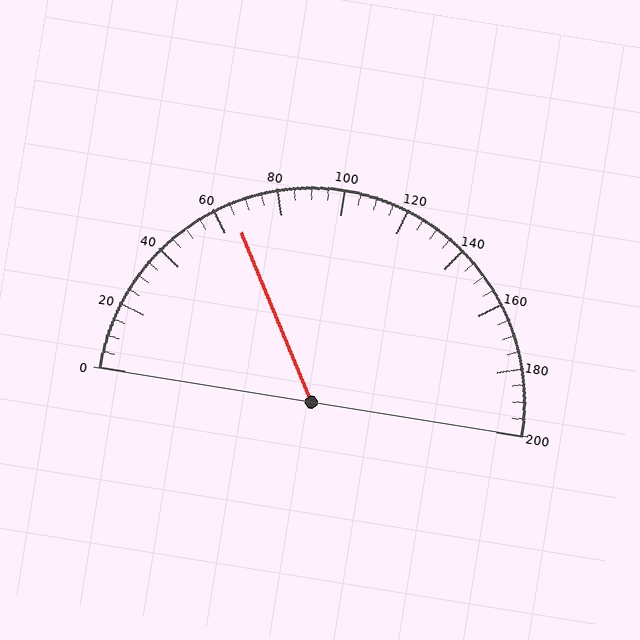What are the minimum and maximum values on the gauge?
The gauge ranges from 0 to 200.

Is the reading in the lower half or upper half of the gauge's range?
The reading is in the lower half of the range (0 to 200).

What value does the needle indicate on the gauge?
The needle indicates approximately 65.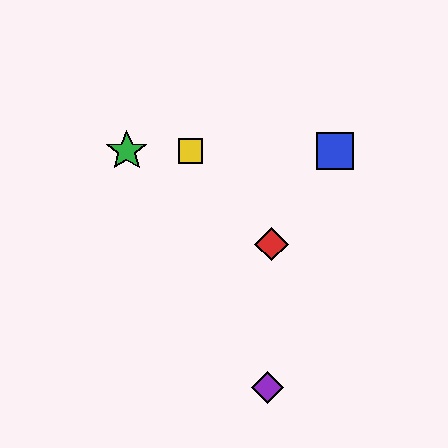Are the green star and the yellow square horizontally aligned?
Yes, both are at y≈151.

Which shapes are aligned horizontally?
The blue square, the green star, the yellow square are aligned horizontally.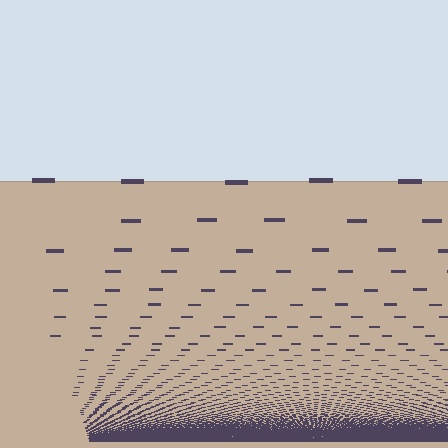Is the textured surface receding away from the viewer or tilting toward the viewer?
The surface appears to tilt toward the viewer. Texture elements get larger and sparser toward the top.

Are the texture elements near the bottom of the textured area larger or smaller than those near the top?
Smaller. The gradient is inverted — elements near the bottom are smaller and denser.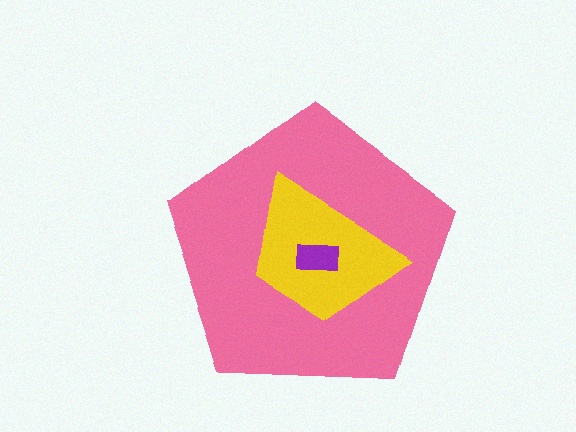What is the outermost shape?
The pink pentagon.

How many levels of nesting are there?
3.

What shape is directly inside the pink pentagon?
The yellow trapezoid.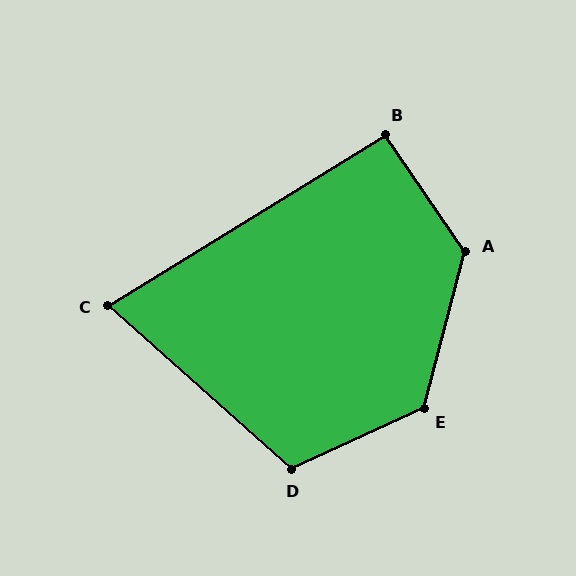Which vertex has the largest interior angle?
A, at approximately 130 degrees.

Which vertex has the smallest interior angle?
C, at approximately 73 degrees.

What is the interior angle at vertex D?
Approximately 114 degrees (obtuse).